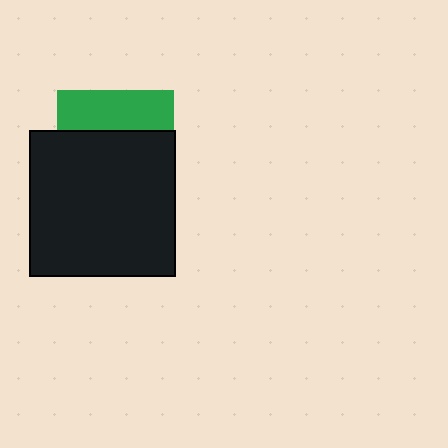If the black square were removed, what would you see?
You would see the complete green square.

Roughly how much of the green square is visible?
A small part of it is visible (roughly 34%).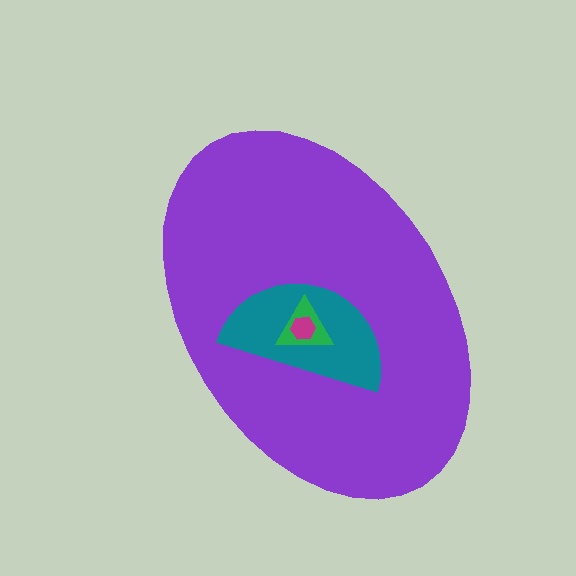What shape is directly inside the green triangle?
The magenta hexagon.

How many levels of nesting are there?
4.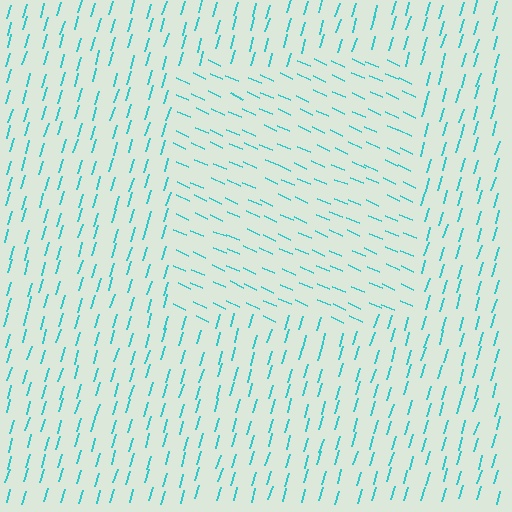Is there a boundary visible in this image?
Yes, there is a texture boundary formed by a change in line orientation.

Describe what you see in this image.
The image is filled with small cyan line segments. A rectangle region in the image has lines oriented differently from the surrounding lines, creating a visible texture boundary.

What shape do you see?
I see a rectangle.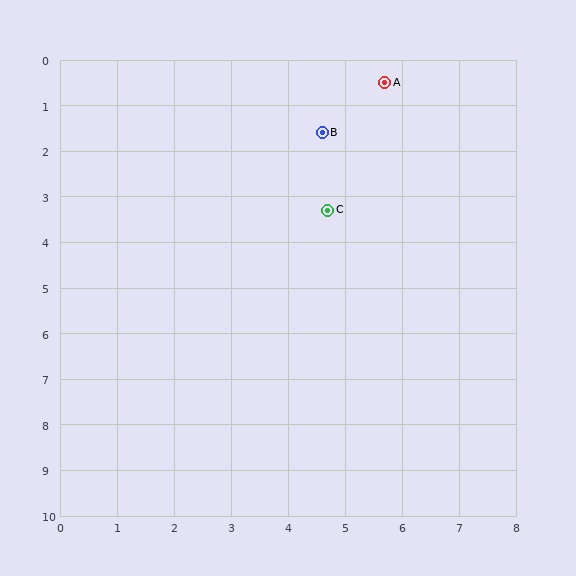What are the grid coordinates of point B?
Point B is at approximately (4.6, 1.6).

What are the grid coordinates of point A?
Point A is at approximately (5.7, 0.5).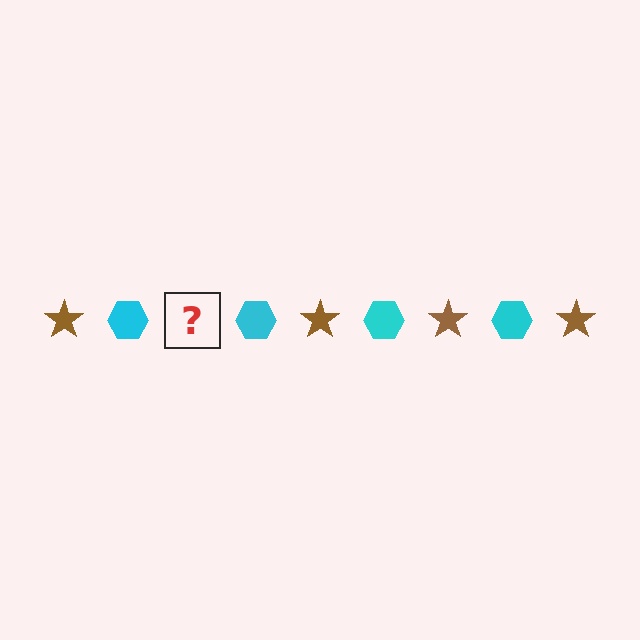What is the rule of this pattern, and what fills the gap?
The rule is that the pattern alternates between brown star and cyan hexagon. The gap should be filled with a brown star.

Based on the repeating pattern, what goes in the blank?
The blank should be a brown star.